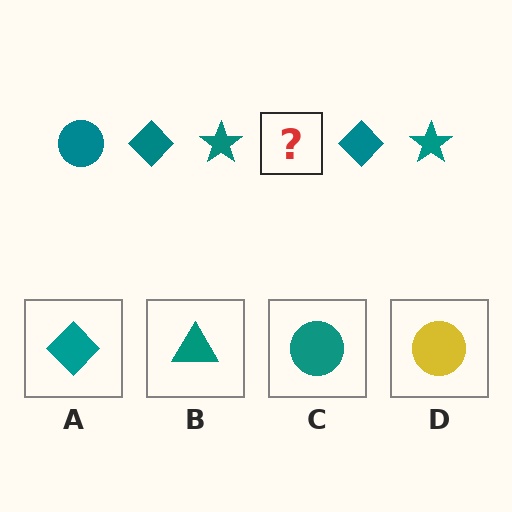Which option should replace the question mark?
Option C.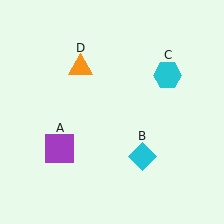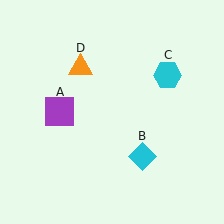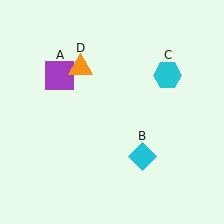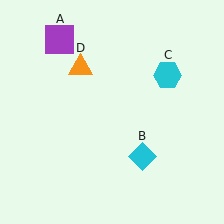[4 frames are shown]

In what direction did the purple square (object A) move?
The purple square (object A) moved up.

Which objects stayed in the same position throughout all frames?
Cyan diamond (object B) and cyan hexagon (object C) and orange triangle (object D) remained stationary.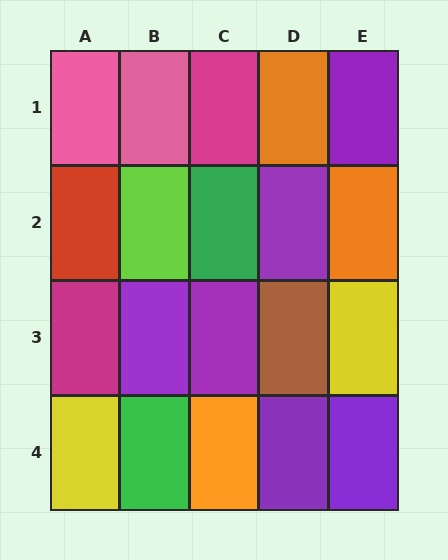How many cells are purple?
6 cells are purple.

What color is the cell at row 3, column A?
Magenta.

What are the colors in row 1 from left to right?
Pink, pink, magenta, orange, purple.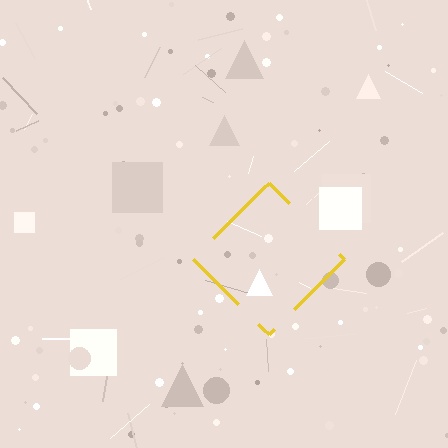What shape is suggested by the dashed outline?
The dashed outline suggests a diamond.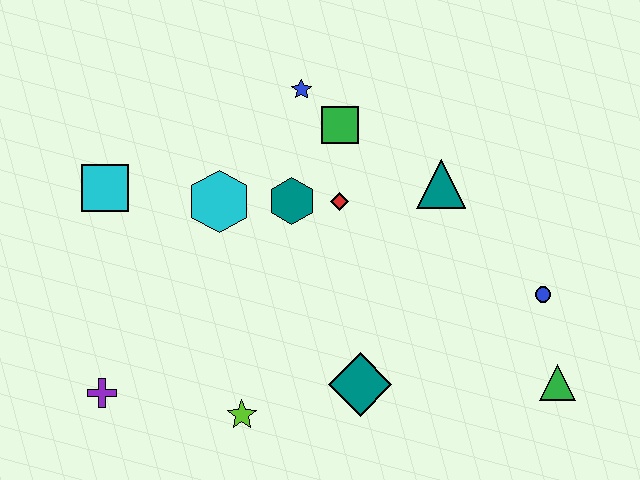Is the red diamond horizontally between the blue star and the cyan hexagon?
No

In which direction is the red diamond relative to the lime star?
The red diamond is above the lime star.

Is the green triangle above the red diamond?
No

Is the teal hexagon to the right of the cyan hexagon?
Yes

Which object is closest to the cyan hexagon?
The teal hexagon is closest to the cyan hexagon.